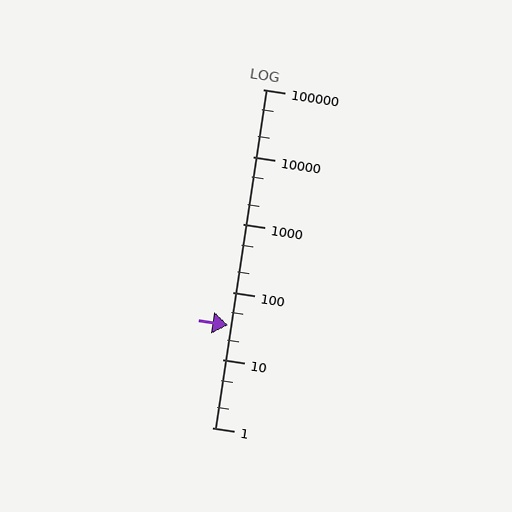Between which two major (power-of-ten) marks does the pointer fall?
The pointer is between 10 and 100.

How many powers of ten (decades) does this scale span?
The scale spans 5 decades, from 1 to 100000.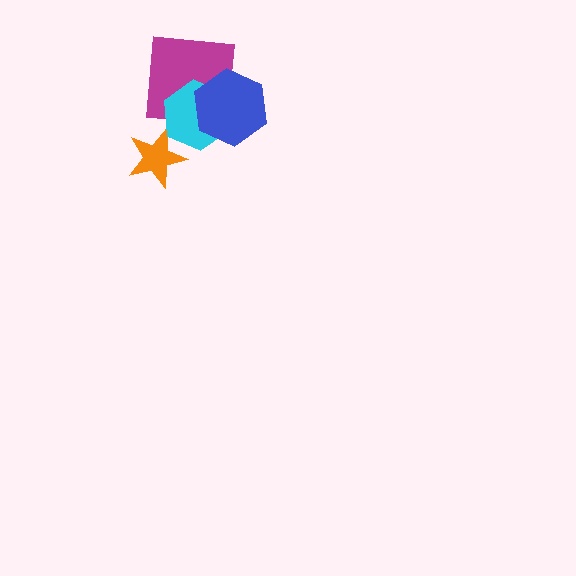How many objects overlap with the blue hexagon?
2 objects overlap with the blue hexagon.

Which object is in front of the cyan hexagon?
The blue hexagon is in front of the cyan hexagon.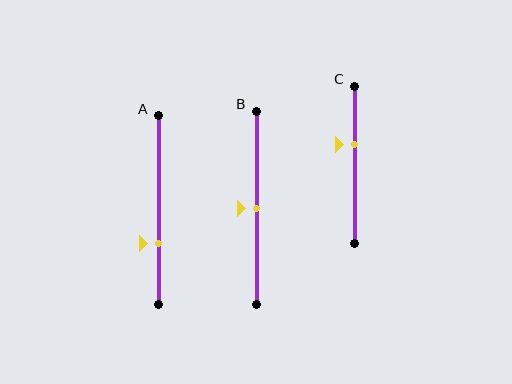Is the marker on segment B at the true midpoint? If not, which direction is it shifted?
Yes, the marker on segment B is at the true midpoint.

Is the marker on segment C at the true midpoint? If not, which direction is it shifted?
No, the marker on segment C is shifted upward by about 13% of the segment length.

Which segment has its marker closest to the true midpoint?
Segment B has its marker closest to the true midpoint.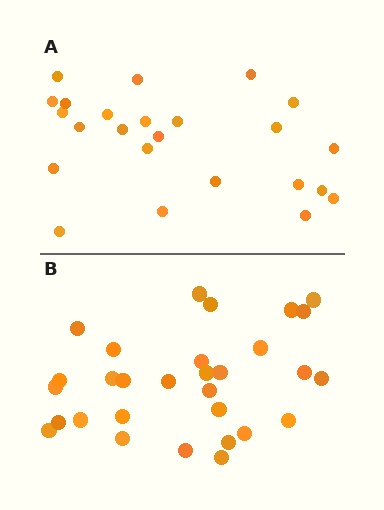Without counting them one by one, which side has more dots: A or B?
Region B (the bottom region) has more dots.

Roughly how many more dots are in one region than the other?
Region B has about 6 more dots than region A.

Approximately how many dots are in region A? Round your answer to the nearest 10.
About 20 dots. (The exact count is 24, which rounds to 20.)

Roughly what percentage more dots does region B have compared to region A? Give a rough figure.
About 25% more.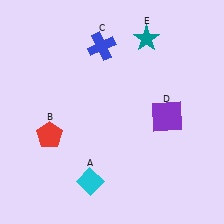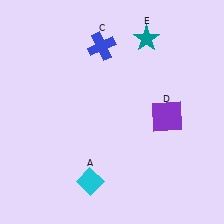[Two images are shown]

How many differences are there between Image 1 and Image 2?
There is 1 difference between the two images.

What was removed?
The red pentagon (B) was removed in Image 2.